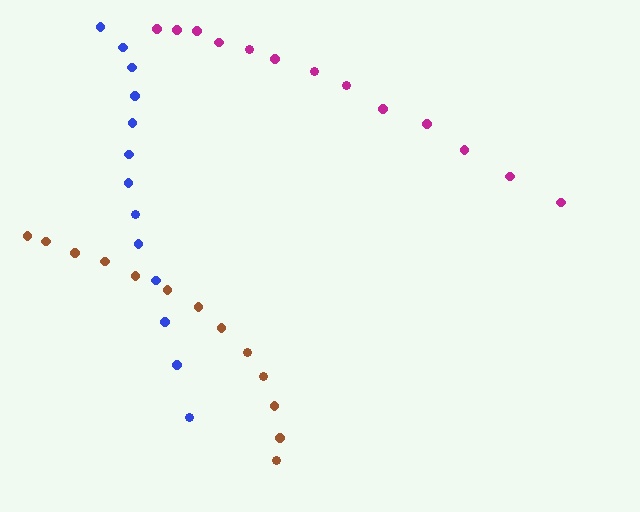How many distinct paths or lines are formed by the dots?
There are 3 distinct paths.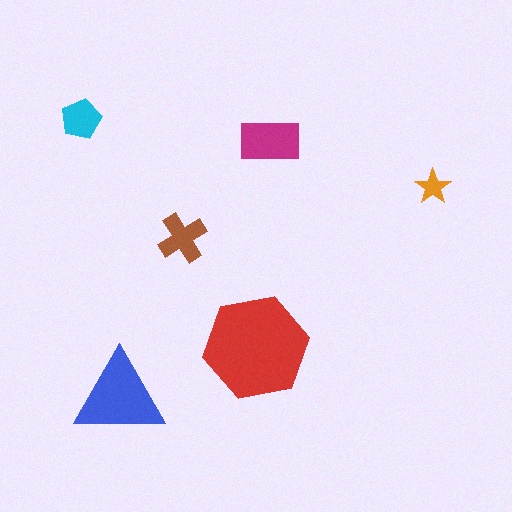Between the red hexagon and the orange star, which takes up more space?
The red hexagon.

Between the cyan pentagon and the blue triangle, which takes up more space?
The blue triangle.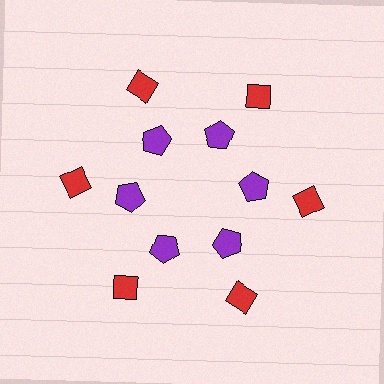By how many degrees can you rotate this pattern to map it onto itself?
The pattern maps onto itself every 60 degrees of rotation.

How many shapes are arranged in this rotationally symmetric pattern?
There are 12 shapes, arranged in 6 groups of 2.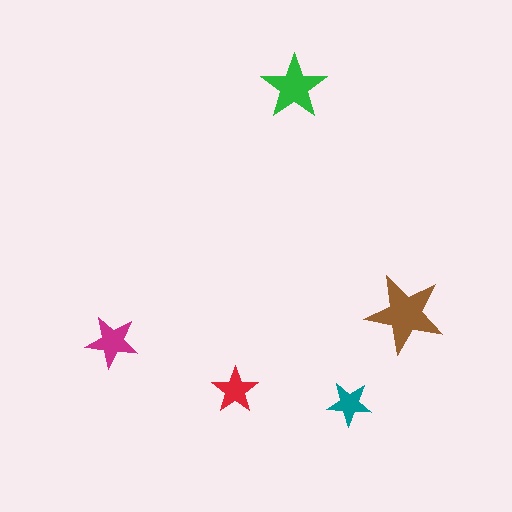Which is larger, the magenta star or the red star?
The magenta one.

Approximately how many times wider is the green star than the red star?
About 1.5 times wider.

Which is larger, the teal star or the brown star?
The brown one.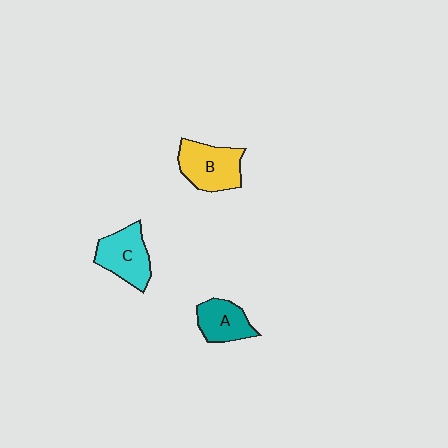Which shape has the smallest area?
Shape A (teal).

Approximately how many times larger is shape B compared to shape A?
Approximately 1.3 times.